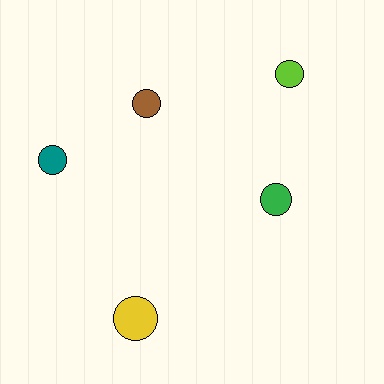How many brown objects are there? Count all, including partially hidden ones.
There is 1 brown object.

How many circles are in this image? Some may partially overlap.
There are 5 circles.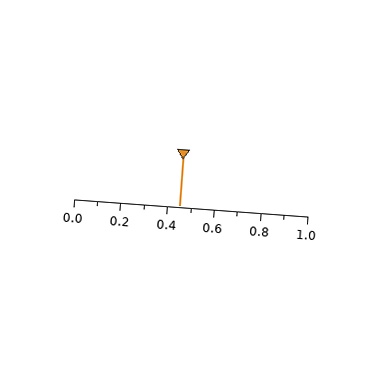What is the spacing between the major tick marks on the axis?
The major ticks are spaced 0.2 apart.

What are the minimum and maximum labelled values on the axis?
The axis runs from 0.0 to 1.0.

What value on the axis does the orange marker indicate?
The marker indicates approximately 0.45.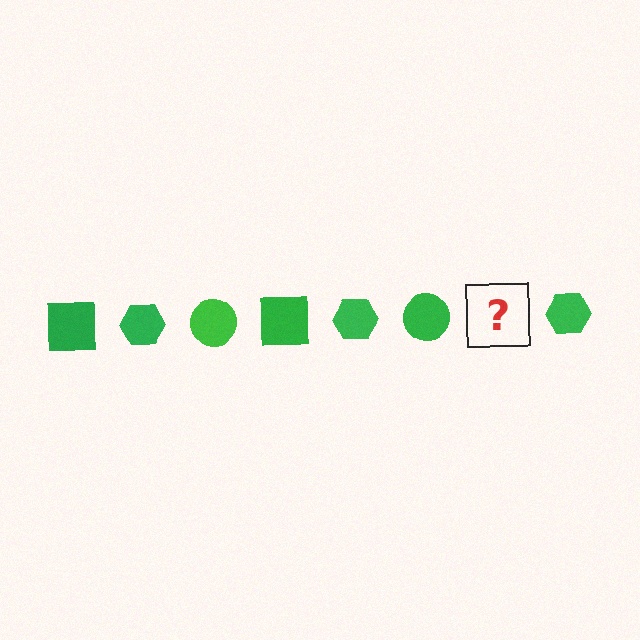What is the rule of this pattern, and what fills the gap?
The rule is that the pattern cycles through square, hexagon, circle shapes in green. The gap should be filled with a green square.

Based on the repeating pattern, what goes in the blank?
The blank should be a green square.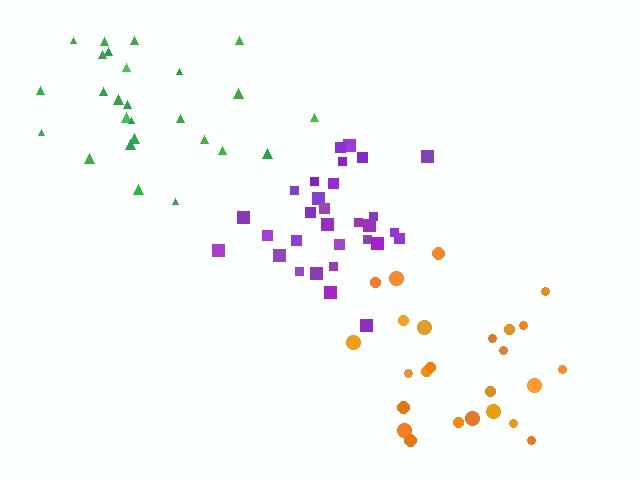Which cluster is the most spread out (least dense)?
Green.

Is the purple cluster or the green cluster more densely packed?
Purple.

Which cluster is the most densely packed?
Purple.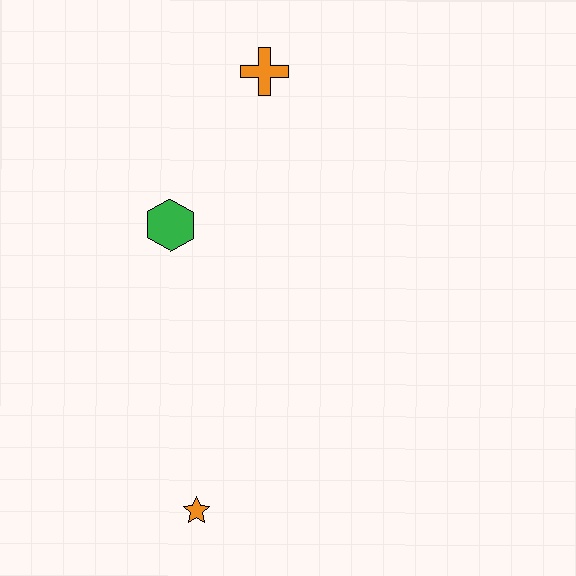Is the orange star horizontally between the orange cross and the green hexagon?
Yes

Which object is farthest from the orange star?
The orange cross is farthest from the orange star.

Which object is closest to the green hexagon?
The orange cross is closest to the green hexagon.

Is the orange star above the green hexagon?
No